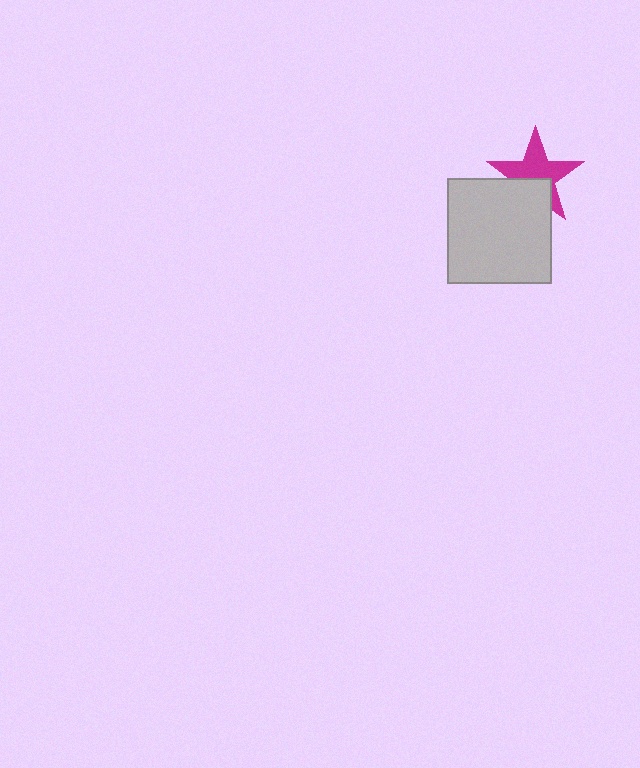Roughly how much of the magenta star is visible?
About half of it is visible (roughly 63%).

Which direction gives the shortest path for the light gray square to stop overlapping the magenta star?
Moving down gives the shortest separation.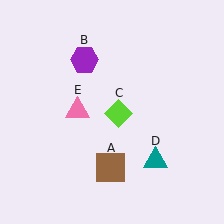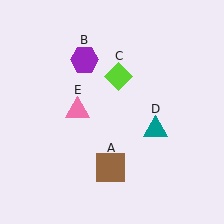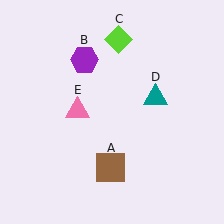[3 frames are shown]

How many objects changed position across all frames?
2 objects changed position: lime diamond (object C), teal triangle (object D).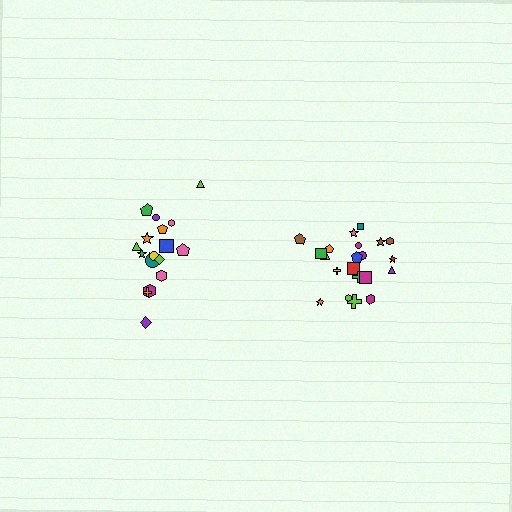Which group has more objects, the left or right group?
The right group.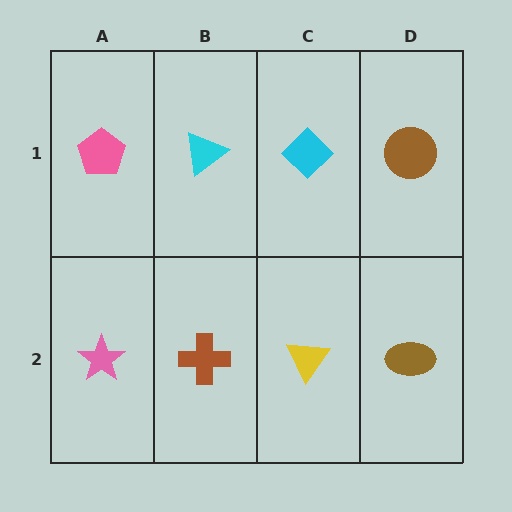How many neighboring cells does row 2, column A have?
2.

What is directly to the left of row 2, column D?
A yellow triangle.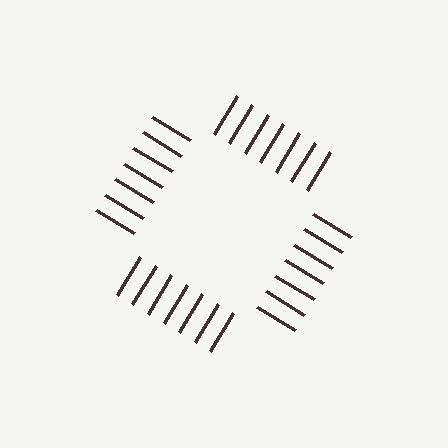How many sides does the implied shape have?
4 sides — the line-ends trace a square.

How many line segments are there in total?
28 — 7 along each of the 4 edges.